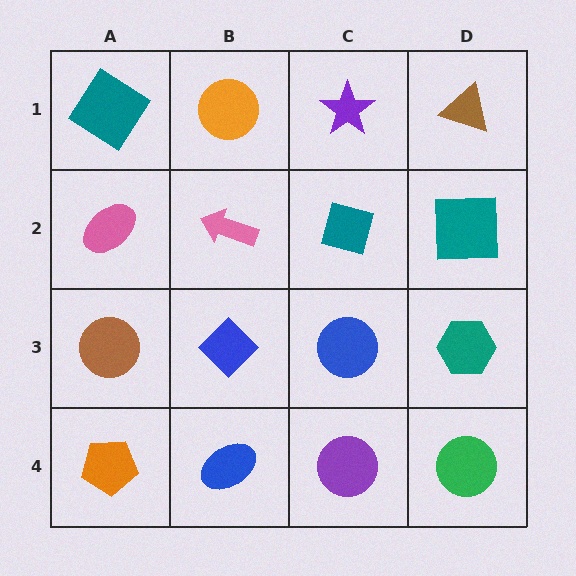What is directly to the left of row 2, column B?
A pink ellipse.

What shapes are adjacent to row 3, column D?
A teal square (row 2, column D), a green circle (row 4, column D), a blue circle (row 3, column C).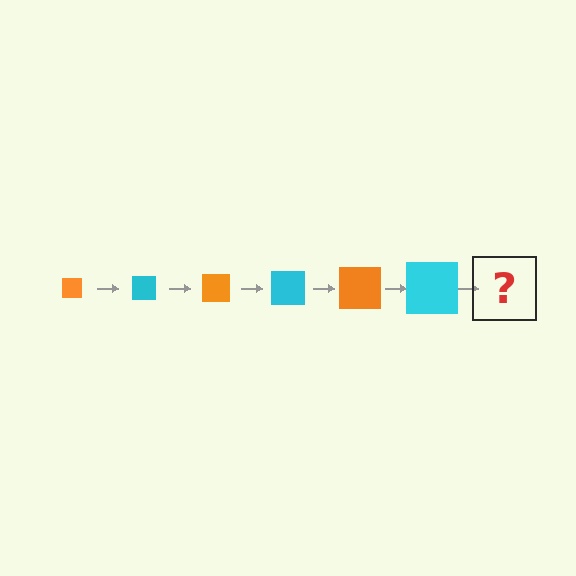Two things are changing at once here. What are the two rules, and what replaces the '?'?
The two rules are that the square grows larger each step and the color cycles through orange and cyan. The '?' should be an orange square, larger than the previous one.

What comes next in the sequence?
The next element should be an orange square, larger than the previous one.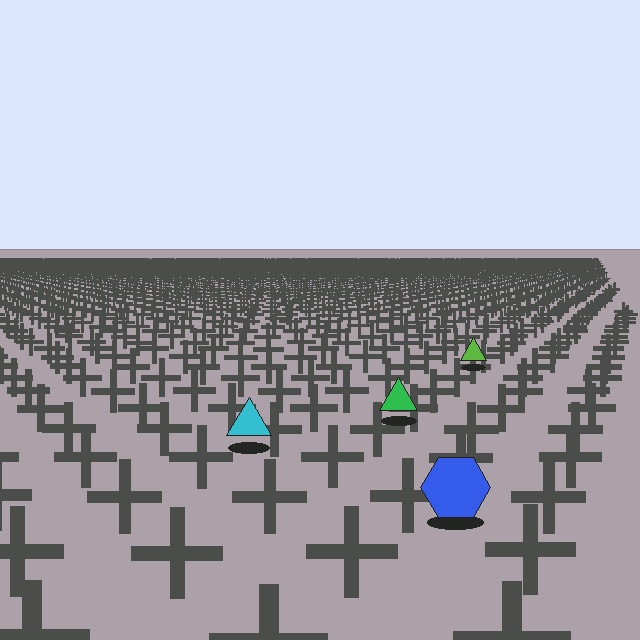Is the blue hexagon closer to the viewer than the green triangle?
Yes. The blue hexagon is closer — you can tell from the texture gradient: the ground texture is coarser near it.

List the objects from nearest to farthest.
From nearest to farthest: the blue hexagon, the cyan triangle, the green triangle, the lime triangle.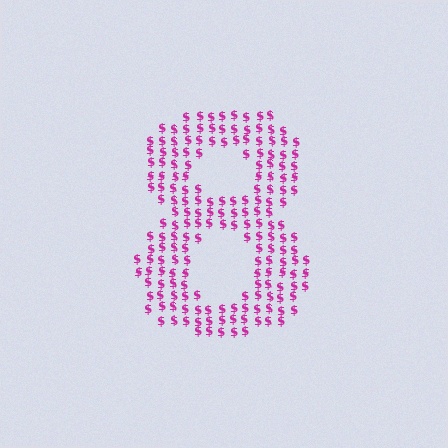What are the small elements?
The small elements are dollar signs.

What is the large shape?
The large shape is the digit 8.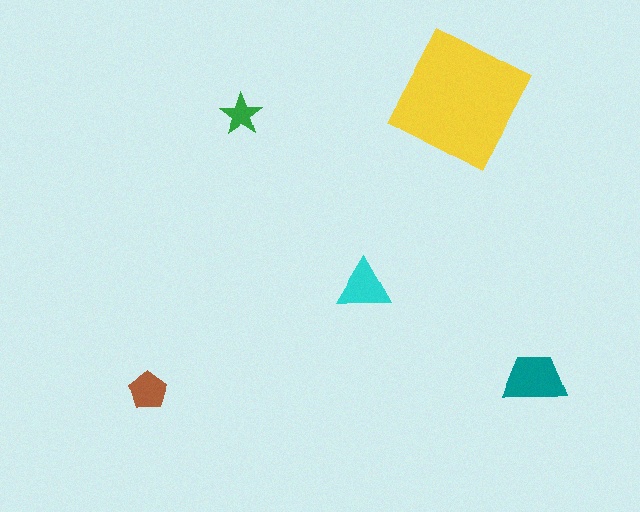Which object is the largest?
The yellow square.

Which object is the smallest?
The green star.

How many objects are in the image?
There are 5 objects in the image.